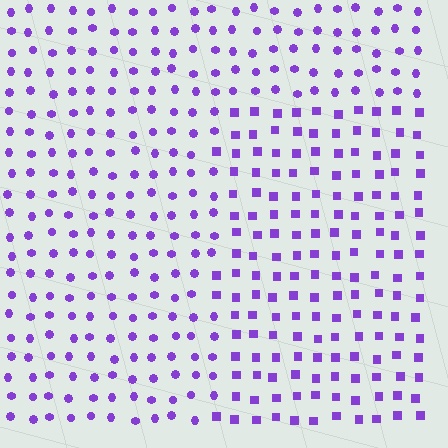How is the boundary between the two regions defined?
The boundary is defined by a change in element shape: squares inside vs. circles outside. All elements share the same color and spacing.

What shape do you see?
I see a rectangle.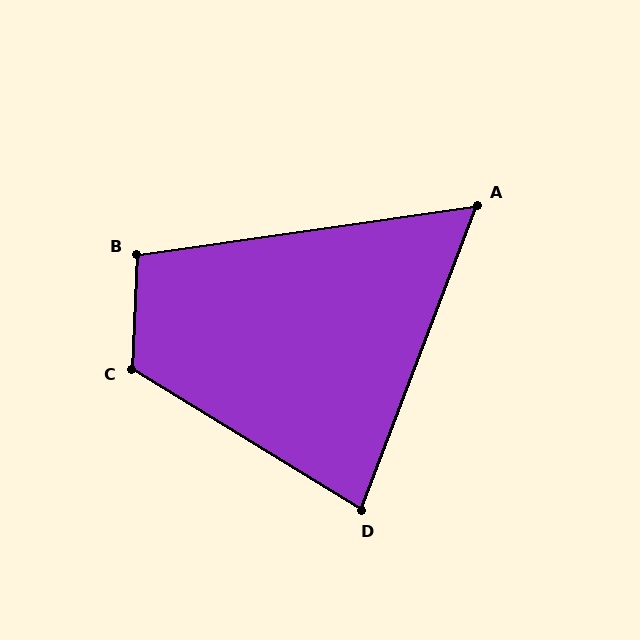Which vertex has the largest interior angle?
C, at approximately 119 degrees.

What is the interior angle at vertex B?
Approximately 101 degrees (obtuse).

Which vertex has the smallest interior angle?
A, at approximately 61 degrees.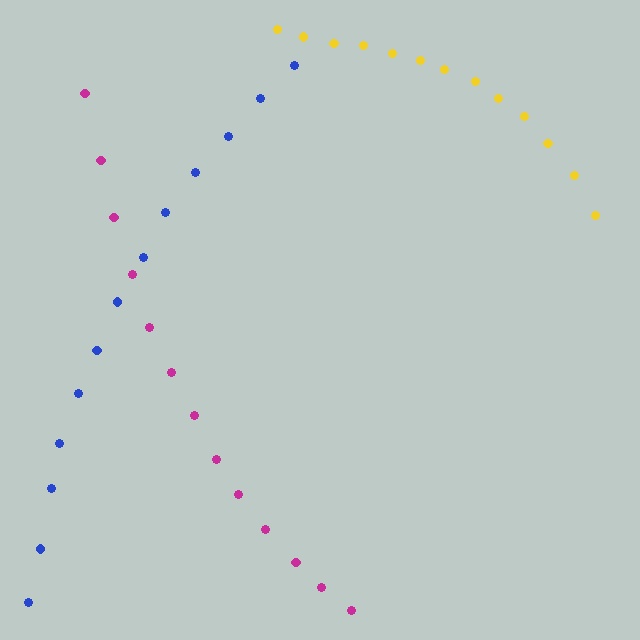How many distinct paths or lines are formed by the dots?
There are 3 distinct paths.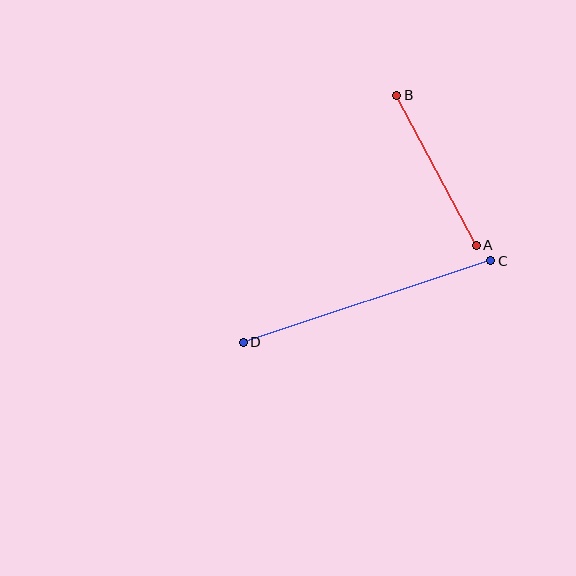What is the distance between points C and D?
The distance is approximately 261 pixels.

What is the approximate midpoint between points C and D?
The midpoint is at approximately (367, 302) pixels.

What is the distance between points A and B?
The distance is approximately 170 pixels.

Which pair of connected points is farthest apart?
Points C and D are farthest apart.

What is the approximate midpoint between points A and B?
The midpoint is at approximately (436, 170) pixels.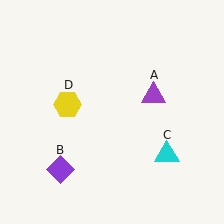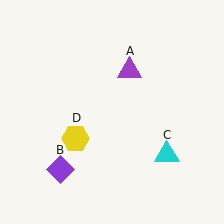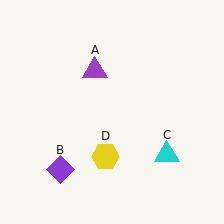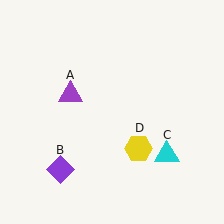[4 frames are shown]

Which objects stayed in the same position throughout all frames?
Purple diamond (object B) and cyan triangle (object C) remained stationary.